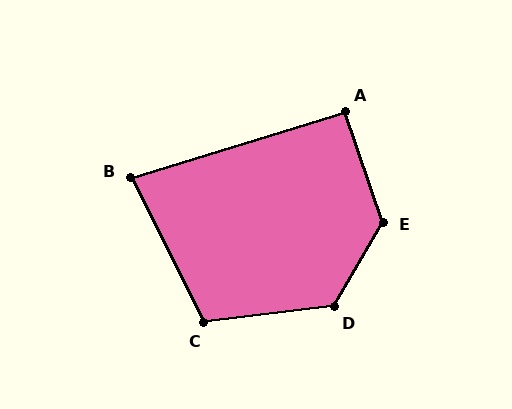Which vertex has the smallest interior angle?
B, at approximately 80 degrees.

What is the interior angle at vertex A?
Approximately 92 degrees (approximately right).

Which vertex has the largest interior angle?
E, at approximately 131 degrees.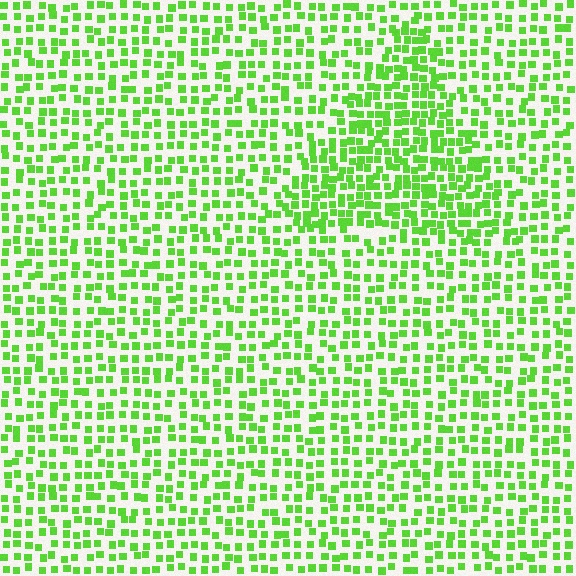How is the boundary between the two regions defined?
The boundary is defined by a change in element density (approximately 1.7x ratio). All elements are the same color, size, and shape.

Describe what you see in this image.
The image contains small lime elements arranged at two different densities. A triangle-shaped region is visible where the elements are more densely packed than the surrounding area.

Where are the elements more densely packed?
The elements are more densely packed inside the triangle boundary.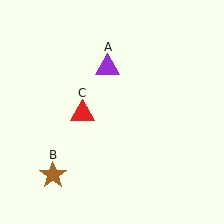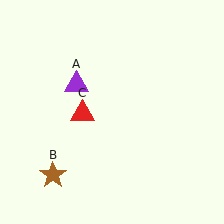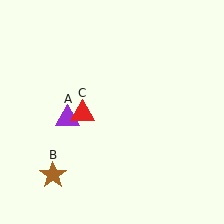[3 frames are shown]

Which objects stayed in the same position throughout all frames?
Brown star (object B) and red triangle (object C) remained stationary.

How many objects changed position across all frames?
1 object changed position: purple triangle (object A).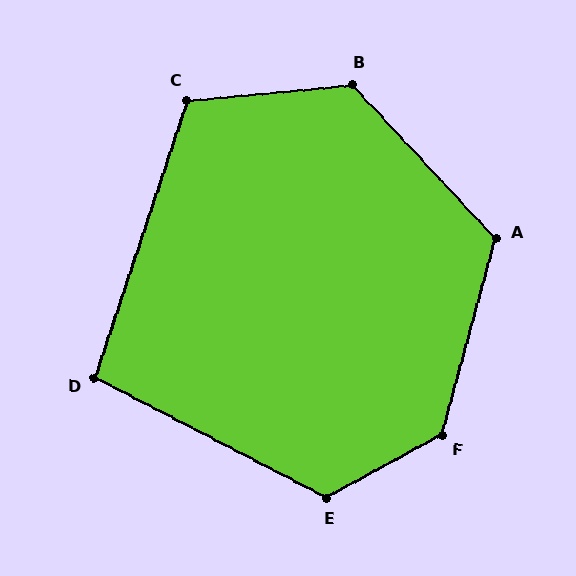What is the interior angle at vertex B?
Approximately 127 degrees (obtuse).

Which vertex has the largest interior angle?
F, at approximately 133 degrees.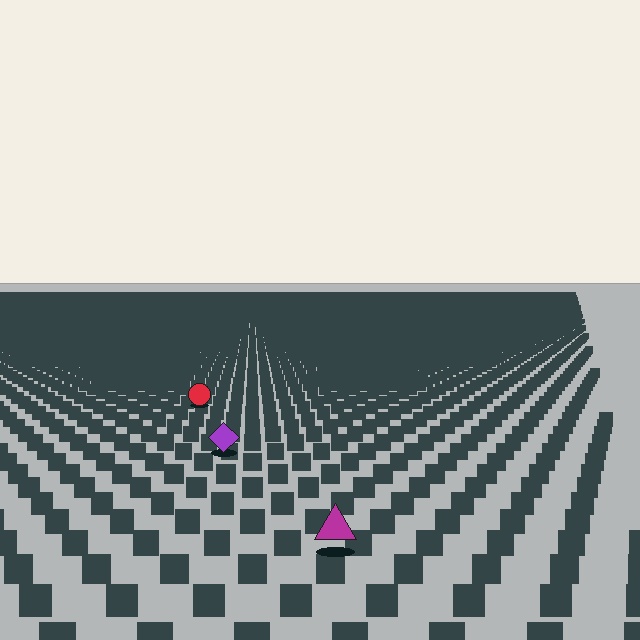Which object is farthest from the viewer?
The red circle is farthest from the viewer. It appears smaller and the ground texture around it is denser.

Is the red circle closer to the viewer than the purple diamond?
No. The purple diamond is closer — you can tell from the texture gradient: the ground texture is coarser near it.